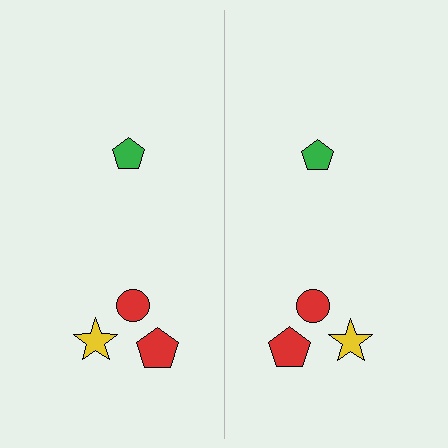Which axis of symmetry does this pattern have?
The pattern has a vertical axis of symmetry running through the center of the image.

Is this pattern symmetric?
Yes, this pattern has bilateral (reflection) symmetry.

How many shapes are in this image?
There are 8 shapes in this image.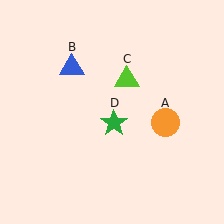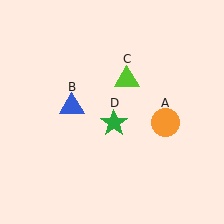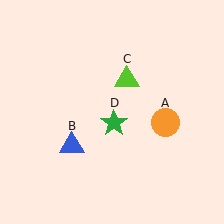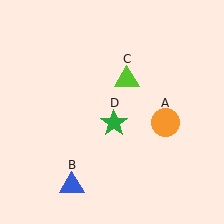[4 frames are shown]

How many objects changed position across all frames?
1 object changed position: blue triangle (object B).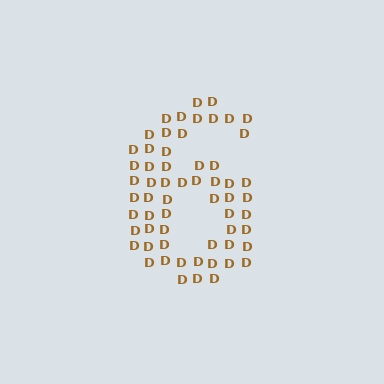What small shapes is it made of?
It is made of small letter D's.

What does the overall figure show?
The overall figure shows the digit 6.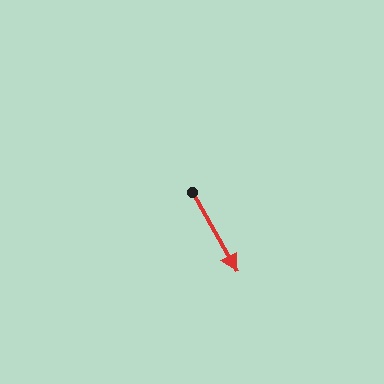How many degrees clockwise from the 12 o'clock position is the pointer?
Approximately 151 degrees.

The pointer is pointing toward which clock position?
Roughly 5 o'clock.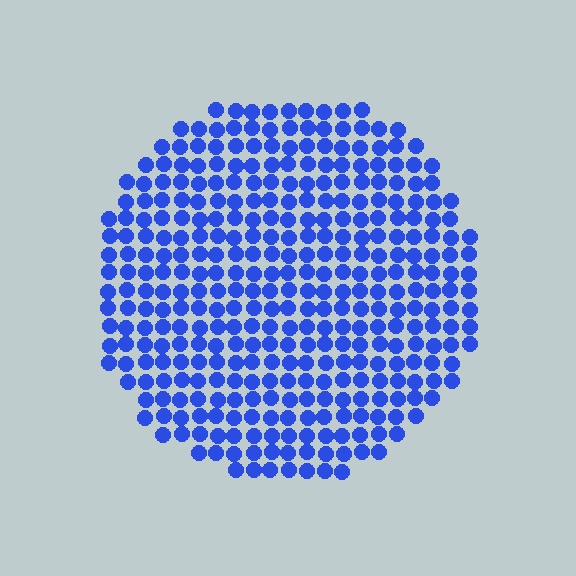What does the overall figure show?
The overall figure shows a circle.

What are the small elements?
The small elements are circles.